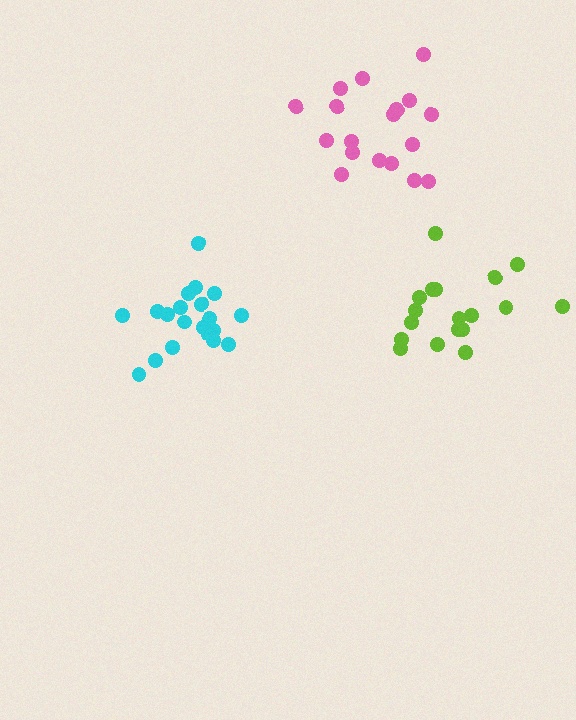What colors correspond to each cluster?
The clusters are colored: pink, cyan, lime.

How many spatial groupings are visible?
There are 3 spatial groupings.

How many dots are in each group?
Group 1: 18 dots, Group 2: 20 dots, Group 3: 18 dots (56 total).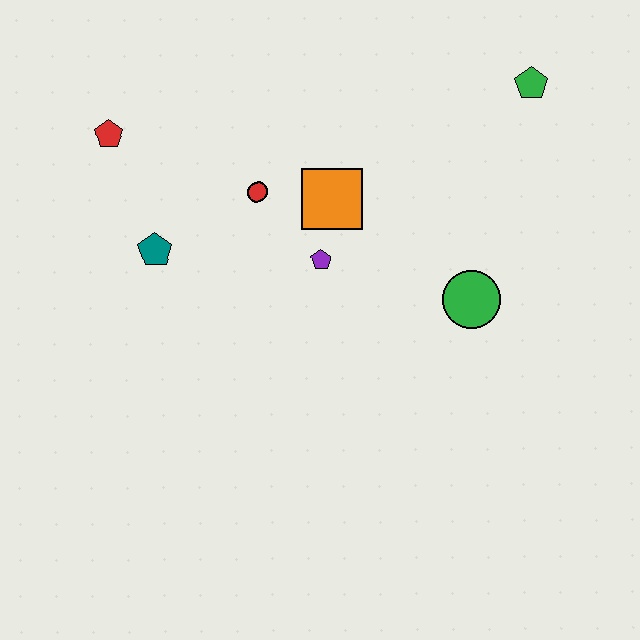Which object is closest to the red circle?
The orange square is closest to the red circle.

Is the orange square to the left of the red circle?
No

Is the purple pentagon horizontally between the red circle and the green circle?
Yes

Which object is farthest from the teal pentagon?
The green pentagon is farthest from the teal pentagon.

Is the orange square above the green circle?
Yes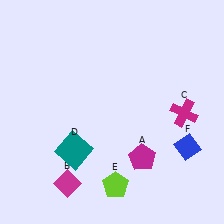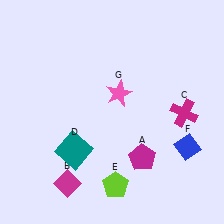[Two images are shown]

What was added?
A pink star (G) was added in Image 2.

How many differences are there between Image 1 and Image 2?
There is 1 difference between the two images.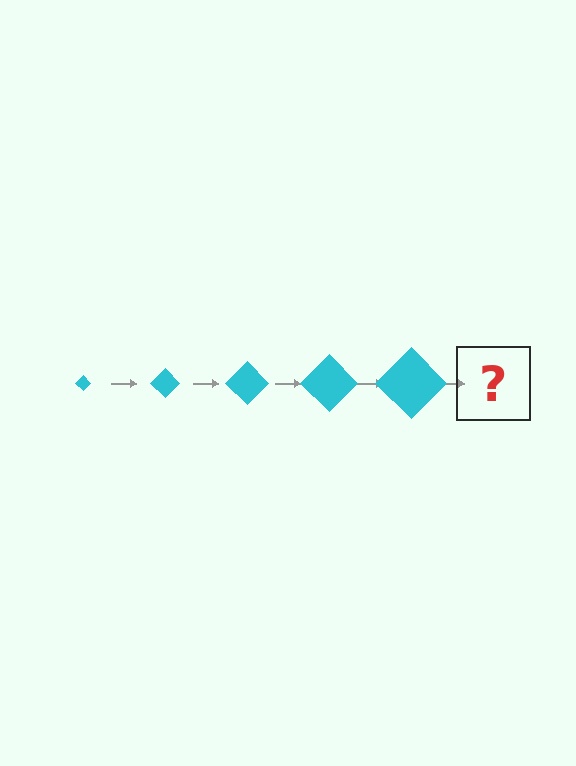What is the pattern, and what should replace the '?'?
The pattern is that the diamond gets progressively larger each step. The '?' should be a cyan diamond, larger than the previous one.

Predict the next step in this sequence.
The next step is a cyan diamond, larger than the previous one.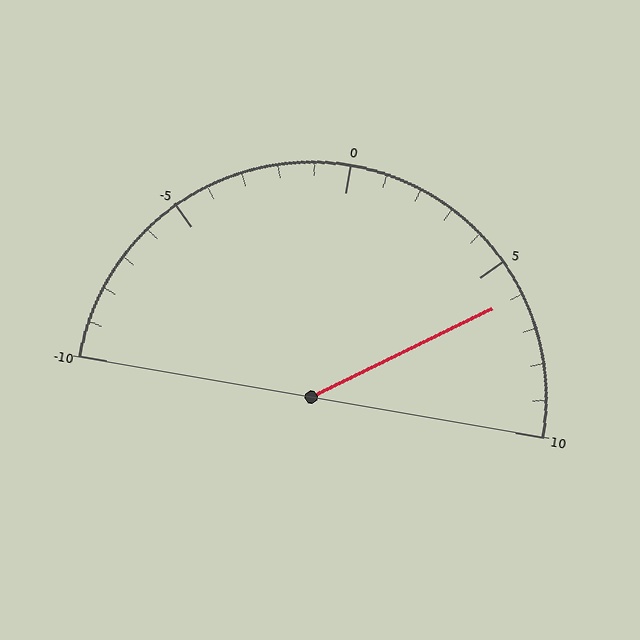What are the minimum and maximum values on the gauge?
The gauge ranges from -10 to 10.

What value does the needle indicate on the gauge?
The needle indicates approximately 6.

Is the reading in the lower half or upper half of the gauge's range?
The reading is in the upper half of the range (-10 to 10).